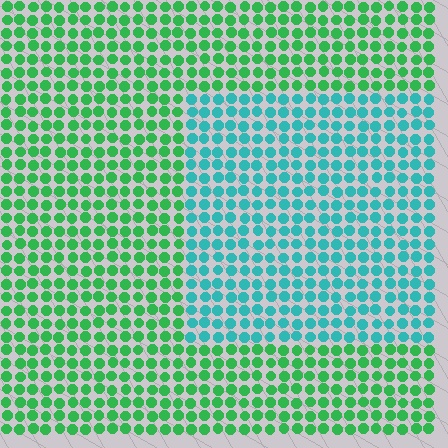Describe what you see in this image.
The image is filled with small green elements in a uniform arrangement. A rectangle-shaped region is visible where the elements are tinted to a slightly different hue, forming a subtle color boundary.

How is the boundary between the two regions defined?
The boundary is defined purely by a slight shift in hue (about 45 degrees). Spacing, size, and orientation are identical on both sides.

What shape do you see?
I see a rectangle.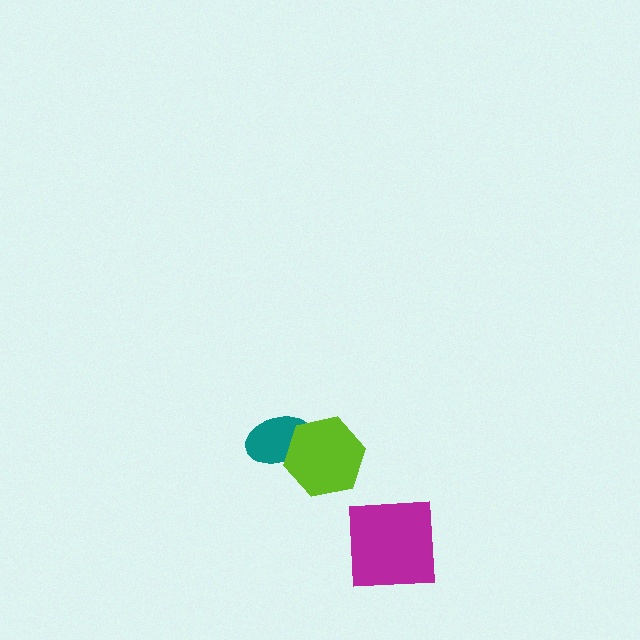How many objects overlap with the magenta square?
0 objects overlap with the magenta square.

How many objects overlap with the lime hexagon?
1 object overlaps with the lime hexagon.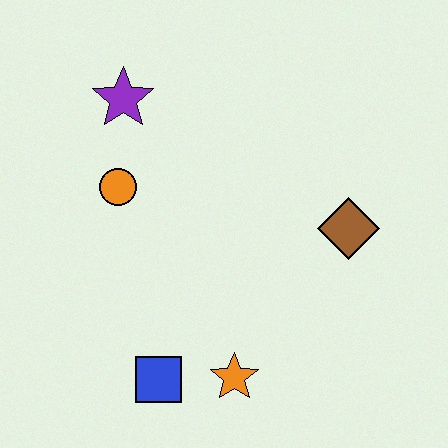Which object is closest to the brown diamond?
The orange star is closest to the brown diamond.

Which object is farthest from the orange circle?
The brown diamond is farthest from the orange circle.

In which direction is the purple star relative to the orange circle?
The purple star is above the orange circle.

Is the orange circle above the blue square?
Yes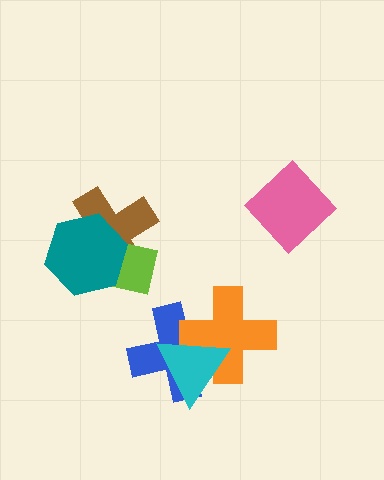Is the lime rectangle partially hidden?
Yes, it is partially covered by another shape.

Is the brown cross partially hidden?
Yes, it is partially covered by another shape.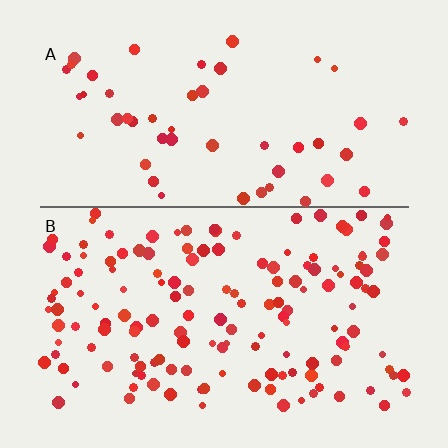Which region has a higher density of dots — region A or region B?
B (the bottom).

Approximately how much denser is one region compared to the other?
Approximately 2.9× — region B over region A.